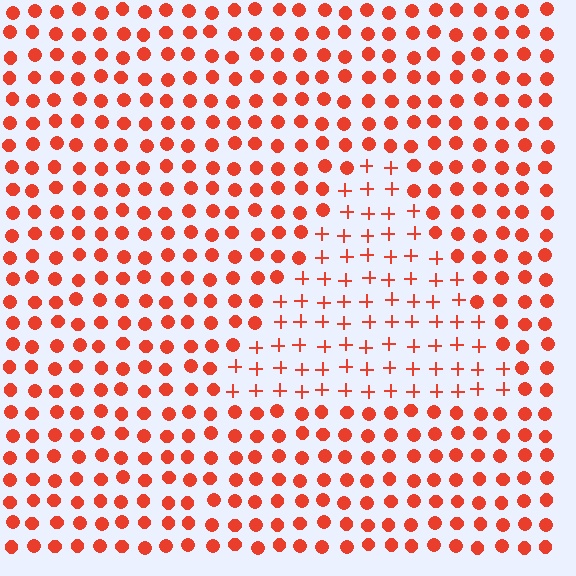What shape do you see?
I see a triangle.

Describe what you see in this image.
The image is filled with small red elements arranged in a uniform grid. A triangle-shaped region contains plus signs, while the surrounding area contains circles. The boundary is defined purely by the change in element shape.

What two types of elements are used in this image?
The image uses plus signs inside the triangle region and circles outside it.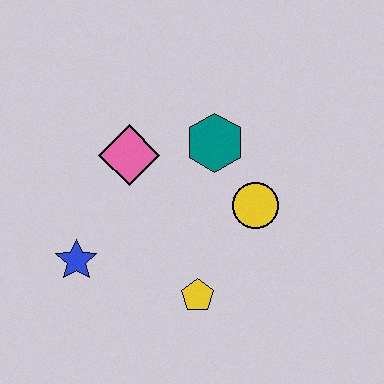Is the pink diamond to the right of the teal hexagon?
No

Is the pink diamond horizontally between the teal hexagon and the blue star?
Yes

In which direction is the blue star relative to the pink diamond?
The blue star is below the pink diamond.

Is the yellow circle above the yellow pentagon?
Yes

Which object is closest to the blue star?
The pink diamond is closest to the blue star.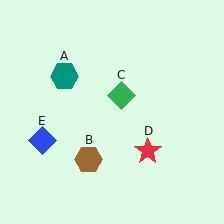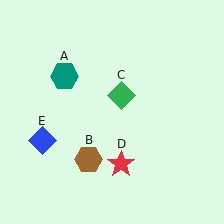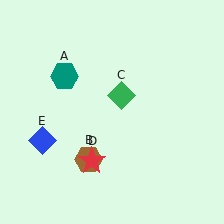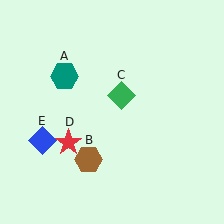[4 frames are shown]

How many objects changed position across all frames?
1 object changed position: red star (object D).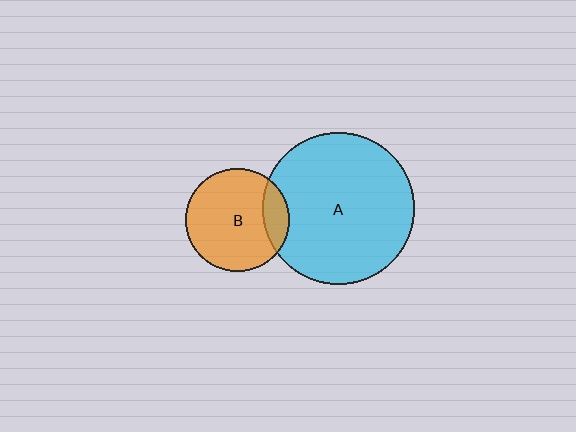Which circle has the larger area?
Circle A (cyan).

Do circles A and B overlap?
Yes.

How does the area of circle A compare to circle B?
Approximately 2.2 times.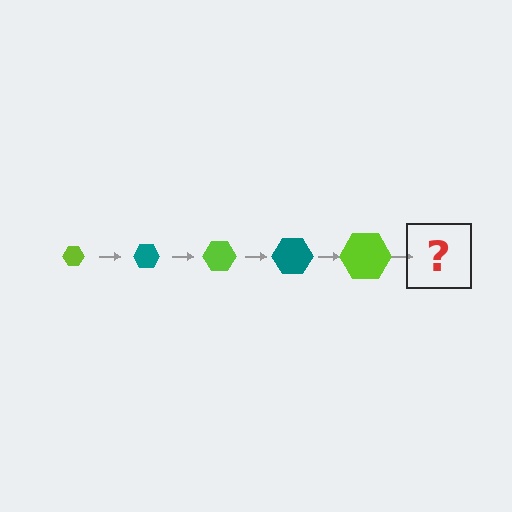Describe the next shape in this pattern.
It should be a teal hexagon, larger than the previous one.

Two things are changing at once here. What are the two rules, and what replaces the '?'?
The two rules are that the hexagon grows larger each step and the color cycles through lime and teal. The '?' should be a teal hexagon, larger than the previous one.